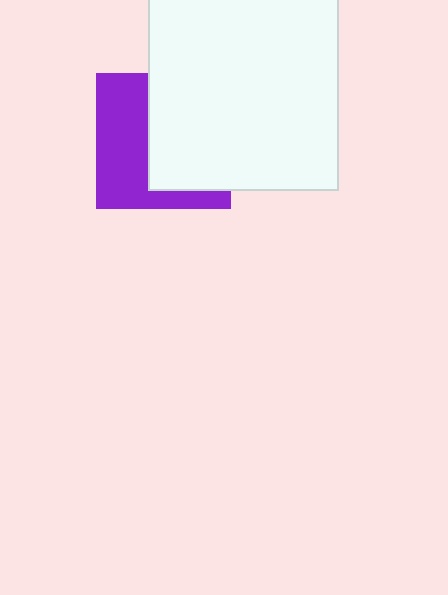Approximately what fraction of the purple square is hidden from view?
Roughly 54% of the purple square is hidden behind the white rectangle.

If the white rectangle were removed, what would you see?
You would see the complete purple square.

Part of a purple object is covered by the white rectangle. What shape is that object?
It is a square.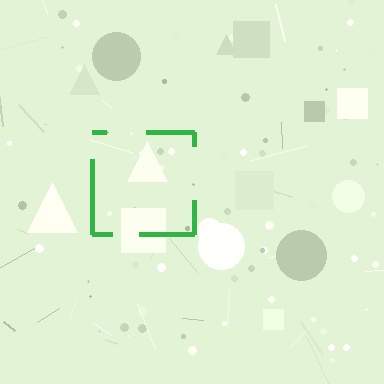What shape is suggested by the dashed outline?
The dashed outline suggests a square.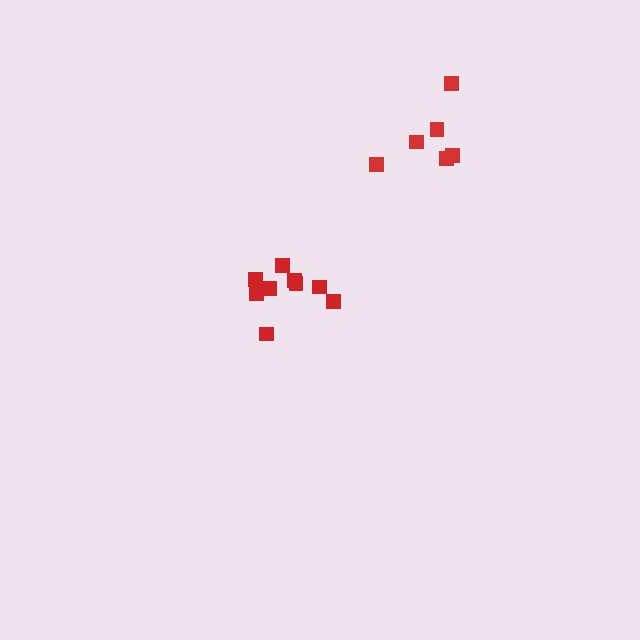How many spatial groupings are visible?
There are 2 spatial groupings.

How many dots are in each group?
Group 1: 9 dots, Group 2: 6 dots (15 total).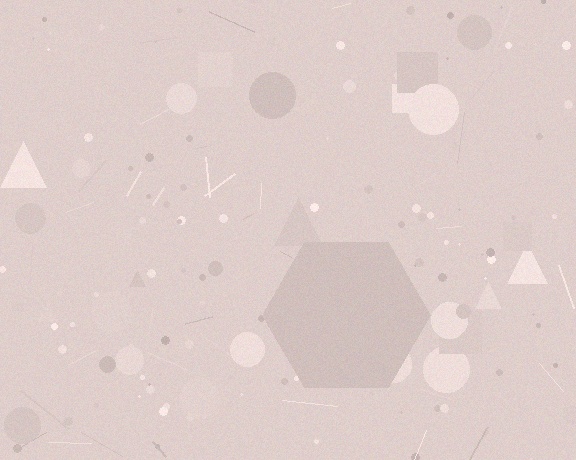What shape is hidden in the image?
A hexagon is hidden in the image.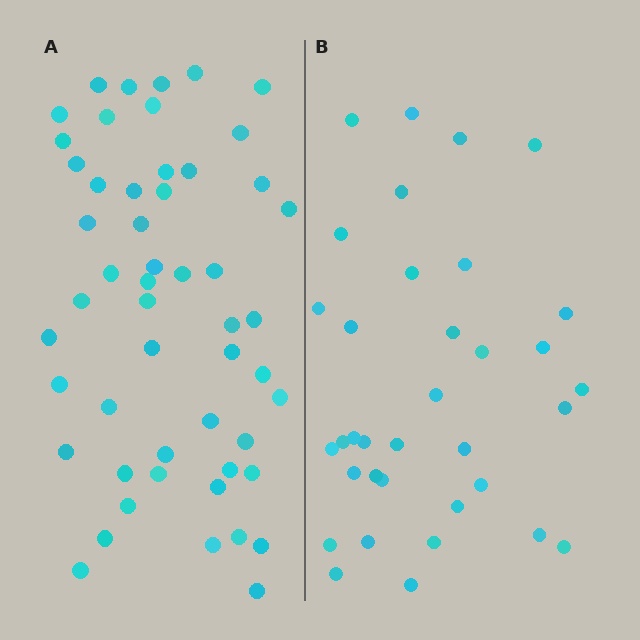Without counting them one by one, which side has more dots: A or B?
Region A (the left region) has more dots.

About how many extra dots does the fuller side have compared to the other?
Region A has approximately 15 more dots than region B.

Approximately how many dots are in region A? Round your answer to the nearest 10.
About 50 dots. (The exact count is 52, which rounds to 50.)